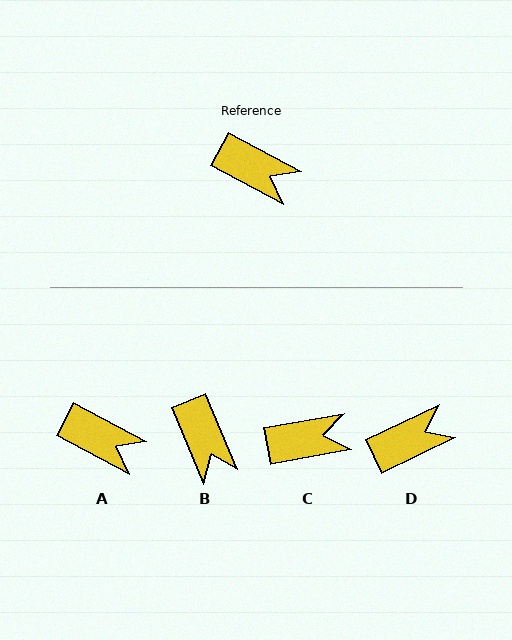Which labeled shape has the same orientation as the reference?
A.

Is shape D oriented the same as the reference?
No, it is off by about 53 degrees.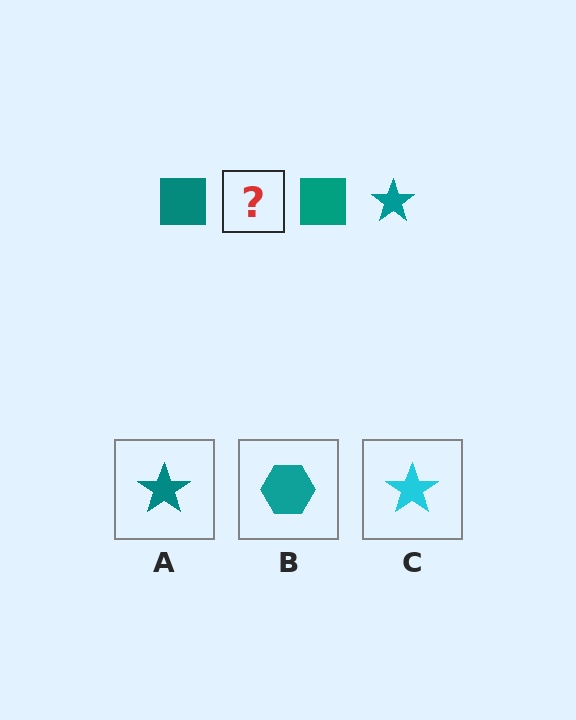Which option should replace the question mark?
Option A.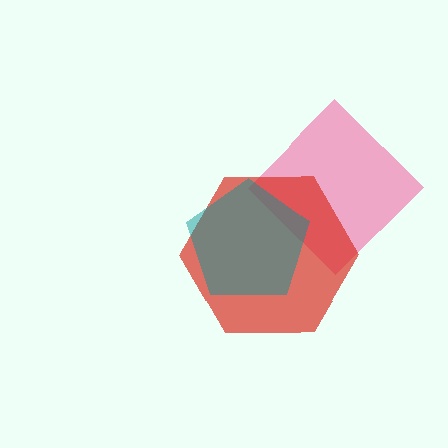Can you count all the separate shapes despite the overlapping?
Yes, there are 3 separate shapes.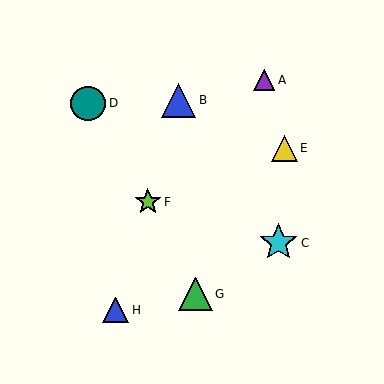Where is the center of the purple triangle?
The center of the purple triangle is at (264, 80).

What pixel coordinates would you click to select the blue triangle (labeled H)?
Click at (116, 310) to select the blue triangle H.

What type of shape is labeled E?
Shape E is a yellow triangle.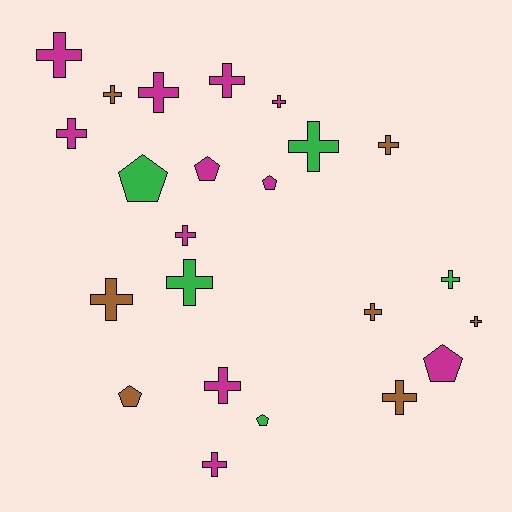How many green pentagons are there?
There are 2 green pentagons.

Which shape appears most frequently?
Cross, with 17 objects.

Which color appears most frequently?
Magenta, with 11 objects.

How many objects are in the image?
There are 23 objects.